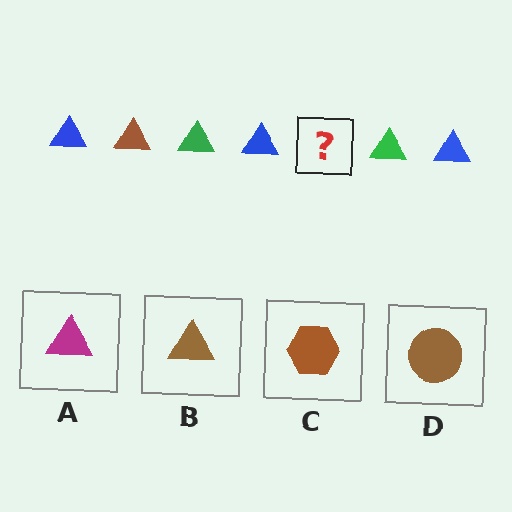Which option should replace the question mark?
Option B.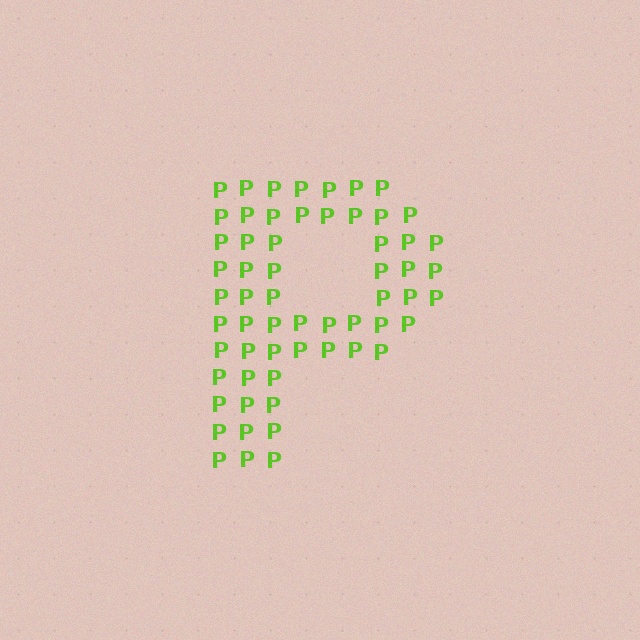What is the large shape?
The large shape is the letter P.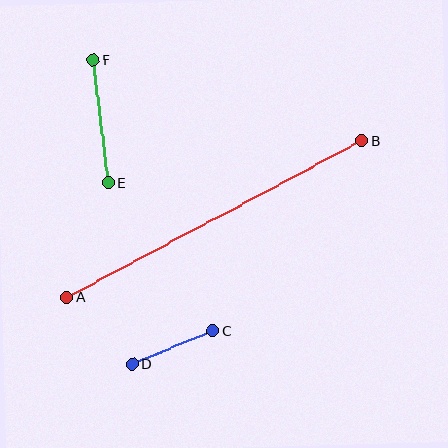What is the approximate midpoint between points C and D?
The midpoint is at approximately (172, 348) pixels.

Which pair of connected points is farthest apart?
Points A and B are farthest apart.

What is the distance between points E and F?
The distance is approximately 124 pixels.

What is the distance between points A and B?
The distance is approximately 334 pixels.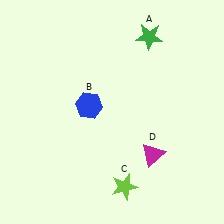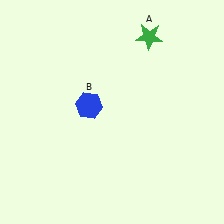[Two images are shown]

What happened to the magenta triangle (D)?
The magenta triangle (D) was removed in Image 2. It was in the bottom-right area of Image 1.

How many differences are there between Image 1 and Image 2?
There are 2 differences between the two images.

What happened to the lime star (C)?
The lime star (C) was removed in Image 2. It was in the bottom-right area of Image 1.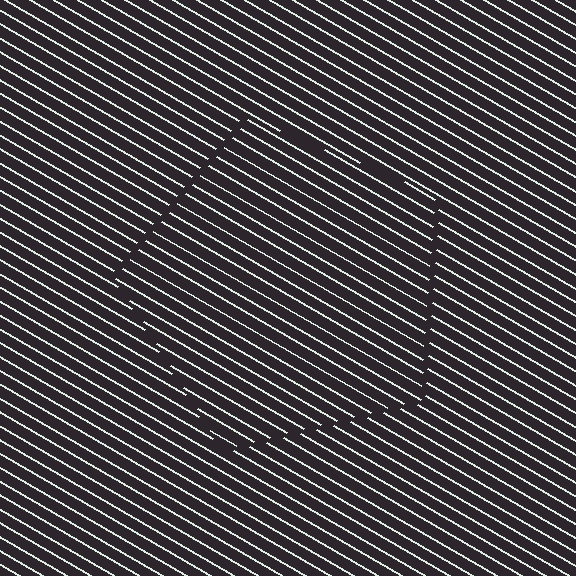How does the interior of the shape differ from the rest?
The interior of the shape contains the same grating, shifted by half a period — the contour is defined by the phase discontinuity where line-ends from the inner and outer gratings abut.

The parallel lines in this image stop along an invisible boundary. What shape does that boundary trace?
An illusory pentagon. The interior of the shape contains the same grating, shifted by half a period — the contour is defined by the phase discontinuity where line-ends from the inner and outer gratings abut.